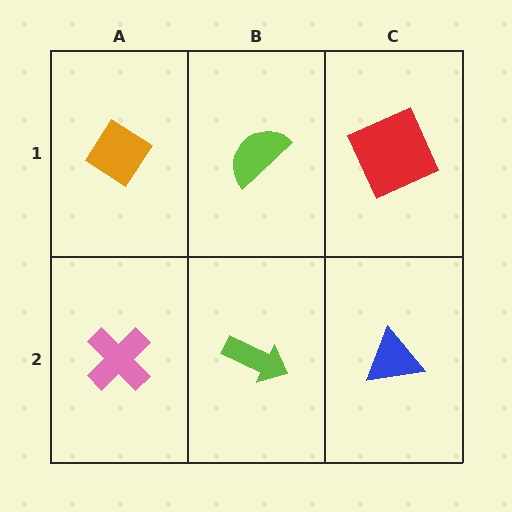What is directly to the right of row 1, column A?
A lime semicircle.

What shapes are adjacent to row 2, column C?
A red square (row 1, column C), a lime arrow (row 2, column B).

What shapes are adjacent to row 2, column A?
An orange diamond (row 1, column A), a lime arrow (row 2, column B).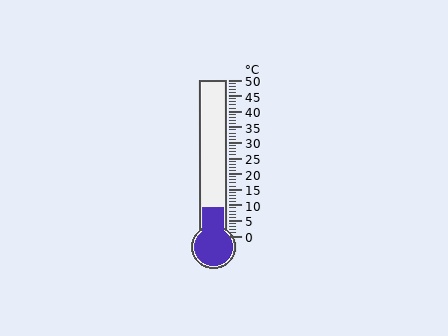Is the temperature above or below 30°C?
The temperature is below 30°C.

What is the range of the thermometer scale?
The thermometer scale ranges from 0°C to 50°C.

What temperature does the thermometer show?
The thermometer shows approximately 9°C.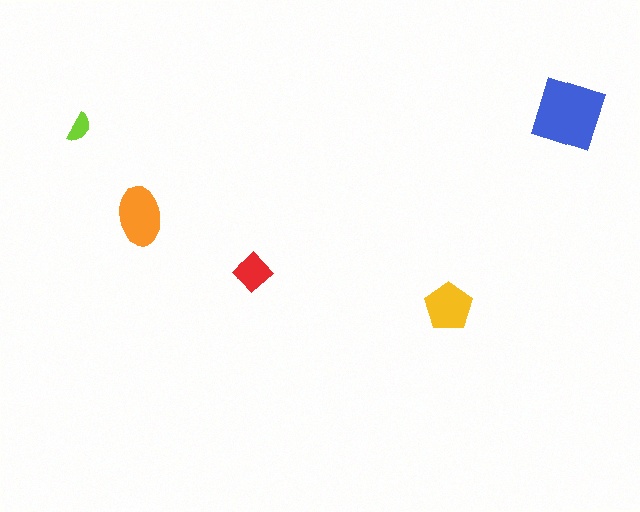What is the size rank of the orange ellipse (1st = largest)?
2nd.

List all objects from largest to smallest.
The blue diamond, the orange ellipse, the yellow pentagon, the red diamond, the lime semicircle.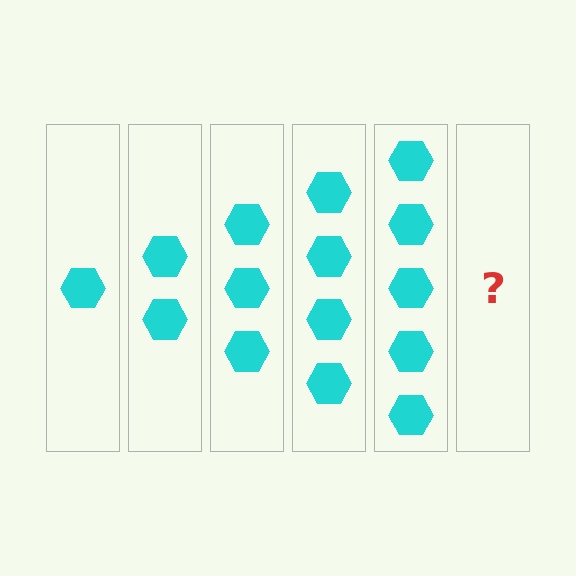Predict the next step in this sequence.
The next step is 6 hexagons.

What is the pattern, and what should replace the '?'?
The pattern is that each step adds one more hexagon. The '?' should be 6 hexagons.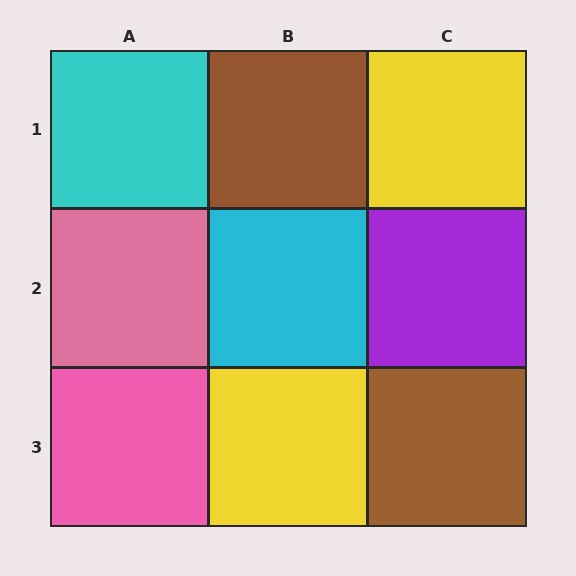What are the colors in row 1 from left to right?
Cyan, brown, yellow.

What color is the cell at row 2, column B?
Cyan.